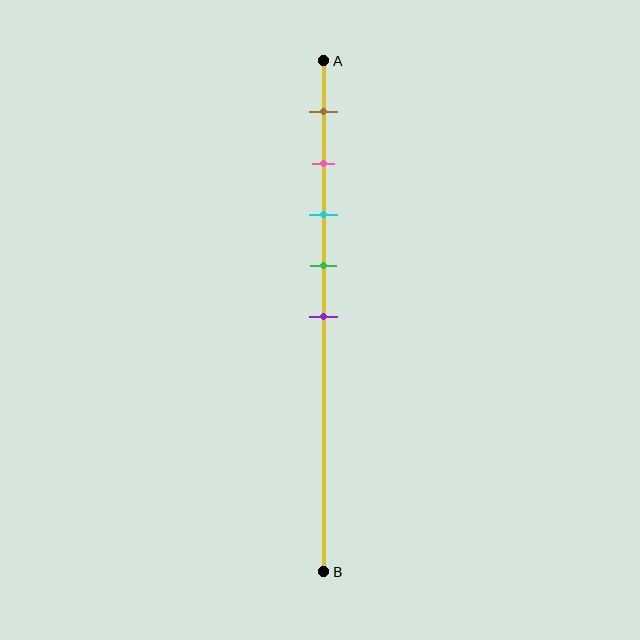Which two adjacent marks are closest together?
The pink and cyan marks are the closest adjacent pair.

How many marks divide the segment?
There are 5 marks dividing the segment.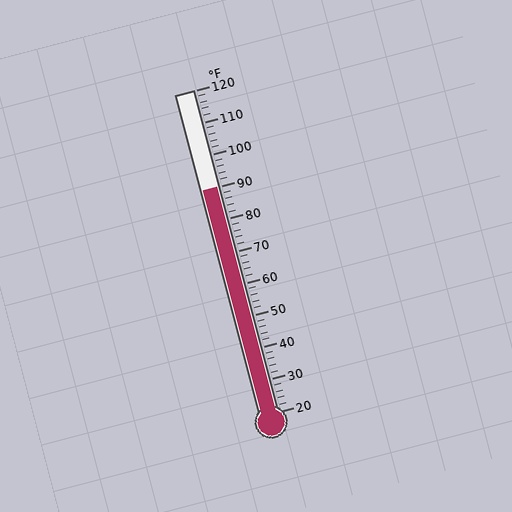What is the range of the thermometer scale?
The thermometer scale ranges from 20°F to 120°F.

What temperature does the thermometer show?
The thermometer shows approximately 90°F.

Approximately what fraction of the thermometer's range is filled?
The thermometer is filled to approximately 70% of its range.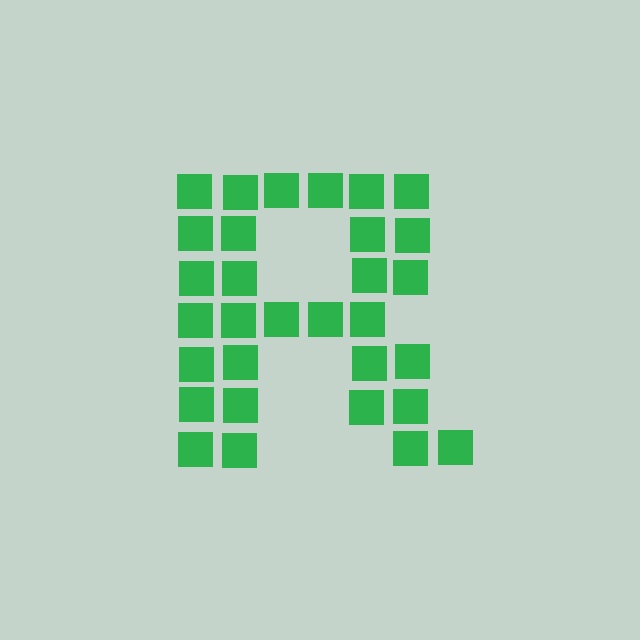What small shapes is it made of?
It is made of small squares.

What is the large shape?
The large shape is the letter R.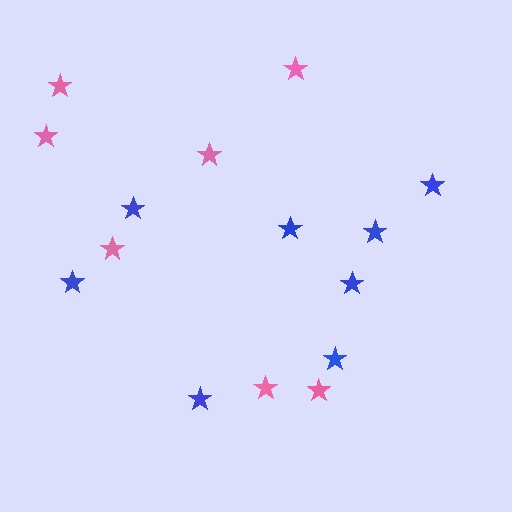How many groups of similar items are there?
There are 2 groups: one group of blue stars (8) and one group of pink stars (7).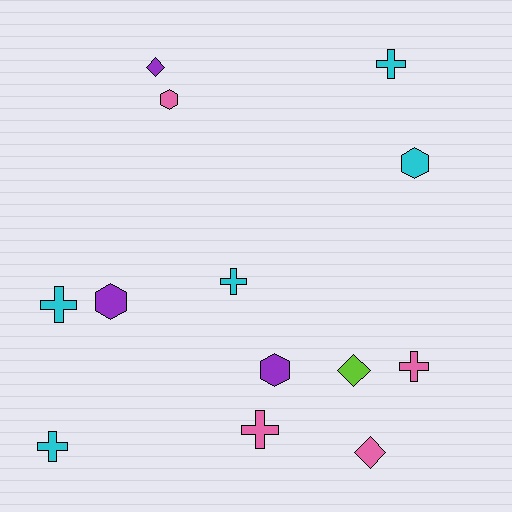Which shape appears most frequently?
Cross, with 6 objects.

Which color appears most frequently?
Cyan, with 5 objects.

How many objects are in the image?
There are 13 objects.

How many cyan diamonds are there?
There are no cyan diamonds.